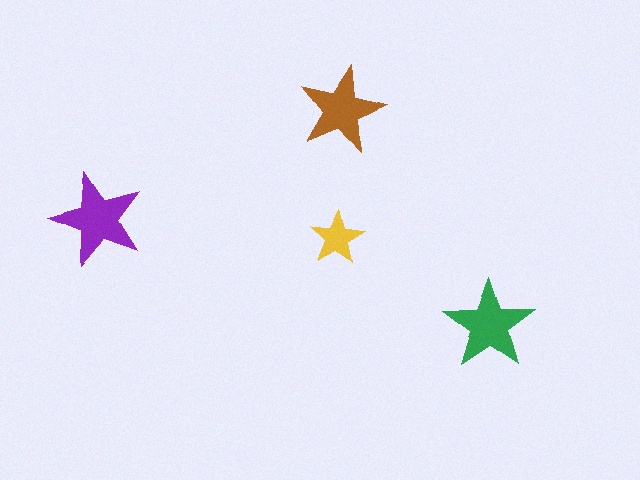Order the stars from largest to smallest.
the purple one, the green one, the brown one, the yellow one.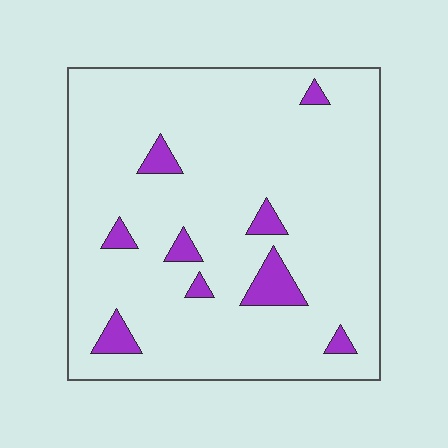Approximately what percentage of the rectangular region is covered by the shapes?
Approximately 10%.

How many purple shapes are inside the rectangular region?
9.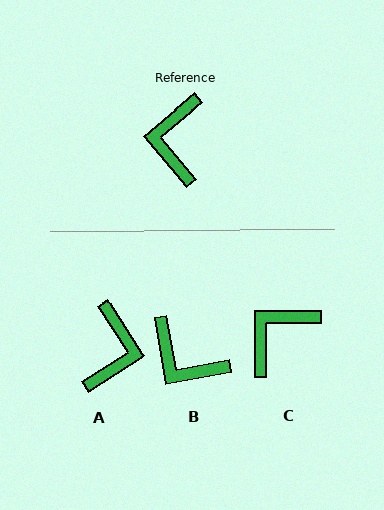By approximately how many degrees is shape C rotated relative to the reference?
Approximately 40 degrees clockwise.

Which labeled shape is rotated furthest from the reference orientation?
A, about 173 degrees away.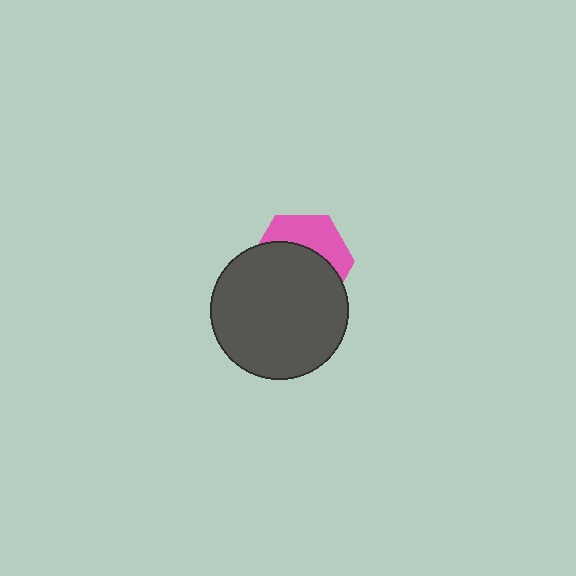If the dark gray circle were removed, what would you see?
You would see the complete pink hexagon.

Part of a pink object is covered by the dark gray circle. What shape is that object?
It is a hexagon.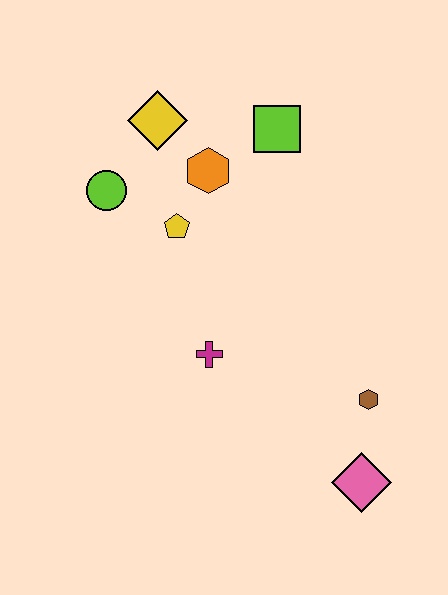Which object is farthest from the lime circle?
The pink diamond is farthest from the lime circle.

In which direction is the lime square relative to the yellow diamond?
The lime square is to the right of the yellow diamond.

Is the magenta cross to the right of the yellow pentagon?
Yes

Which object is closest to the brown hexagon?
The pink diamond is closest to the brown hexagon.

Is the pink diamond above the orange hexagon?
No